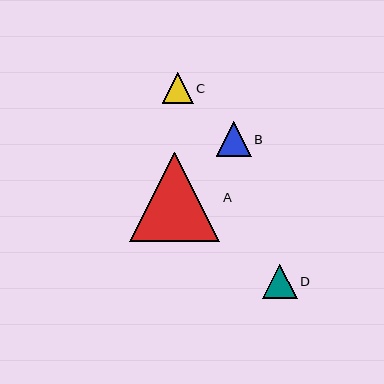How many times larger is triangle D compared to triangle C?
Triangle D is approximately 1.1 times the size of triangle C.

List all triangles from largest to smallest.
From largest to smallest: A, B, D, C.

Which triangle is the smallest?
Triangle C is the smallest with a size of approximately 31 pixels.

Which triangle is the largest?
Triangle A is the largest with a size of approximately 90 pixels.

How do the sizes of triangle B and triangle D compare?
Triangle B and triangle D are approximately the same size.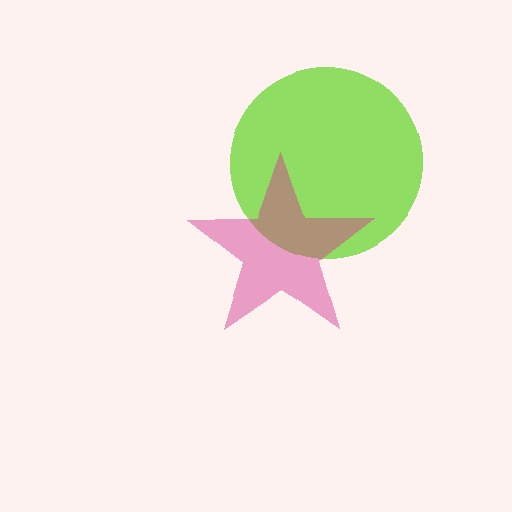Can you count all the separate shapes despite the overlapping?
Yes, there are 2 separate shapes.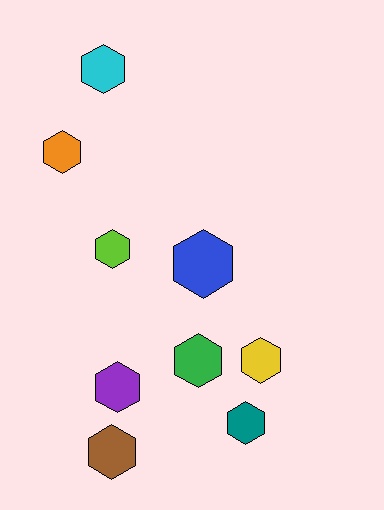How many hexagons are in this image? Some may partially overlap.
There are 9 hexagons.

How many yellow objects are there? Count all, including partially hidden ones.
There is 1 yellow object.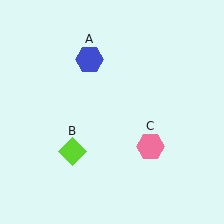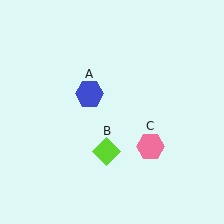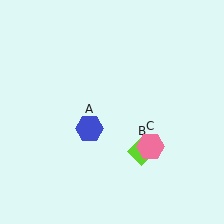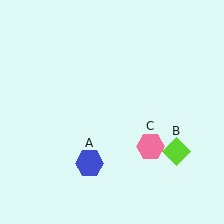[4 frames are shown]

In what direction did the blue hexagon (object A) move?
The blue hexagon (object A) moved down.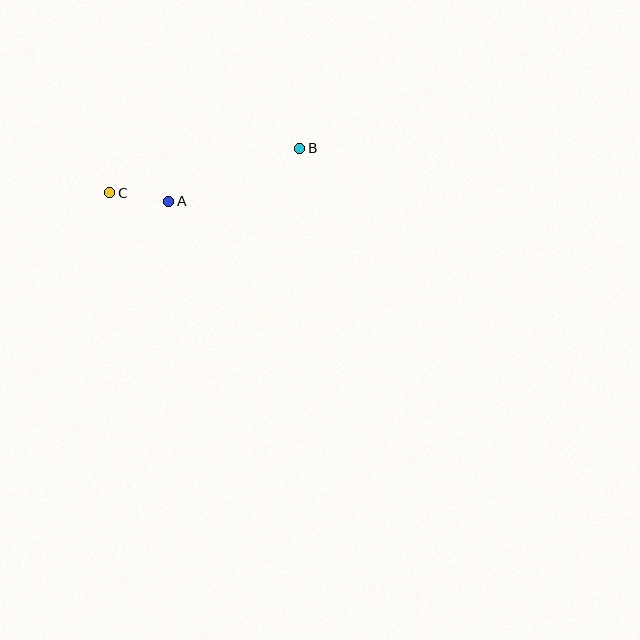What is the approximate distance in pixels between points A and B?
The distance between A and B is approximately 142 pixels.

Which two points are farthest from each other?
Points B and C are farthest from each other.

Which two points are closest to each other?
Points A and C are closest to each other.